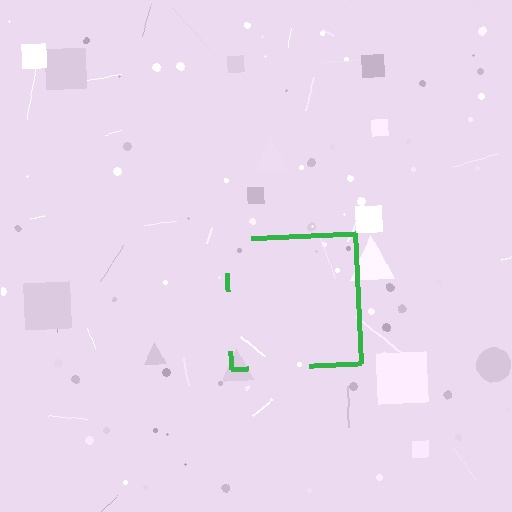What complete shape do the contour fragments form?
The contour fragments form a square.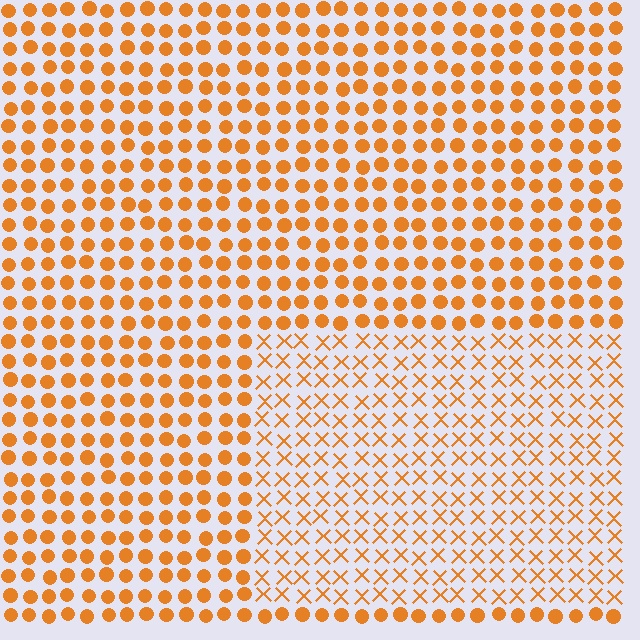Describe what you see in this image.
The image is filled with small orange elements arranged in a uniform grid. A rectangle-shaped region contains X marks, while the surrounding area contains circles. The boundary is defined purely by the change in element shape.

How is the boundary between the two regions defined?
The boundary is defined by a change in element shape: X marks inside vs. circles outside. All elements share the same color and spacing.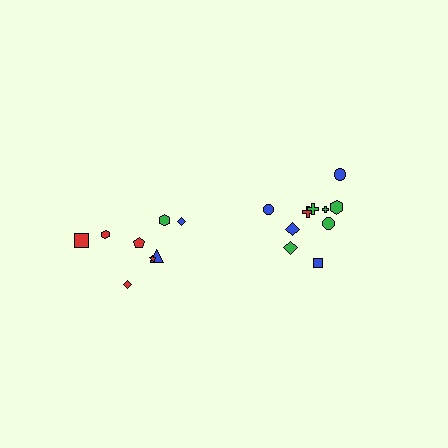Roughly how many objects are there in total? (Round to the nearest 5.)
Roughly 20 objects in total.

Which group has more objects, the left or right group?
The right group.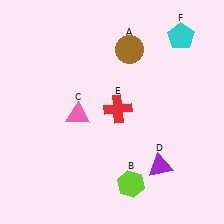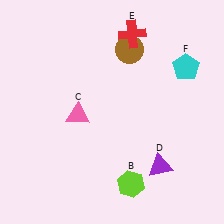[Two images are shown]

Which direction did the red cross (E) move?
The red cross (E) moved up.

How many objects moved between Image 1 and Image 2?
2 objects moved between the two images.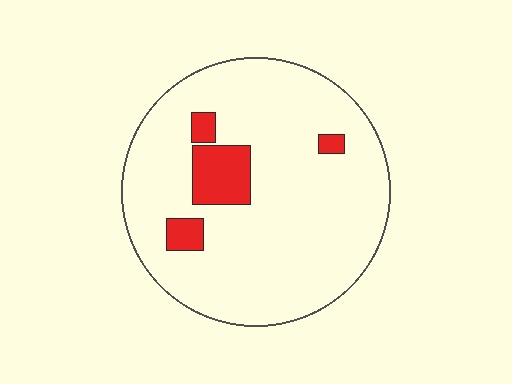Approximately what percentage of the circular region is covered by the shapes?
Approximately 10%.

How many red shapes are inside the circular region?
4.